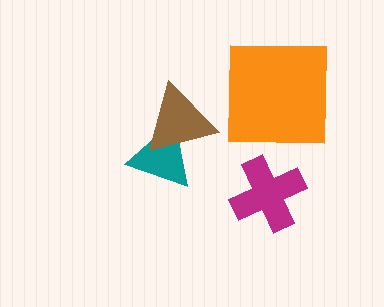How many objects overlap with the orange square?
0 objects overlap with the orange square.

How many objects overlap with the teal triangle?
1 object overlaps with the teal triangle.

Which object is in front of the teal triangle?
The brown triangle is in front of the teal triangle.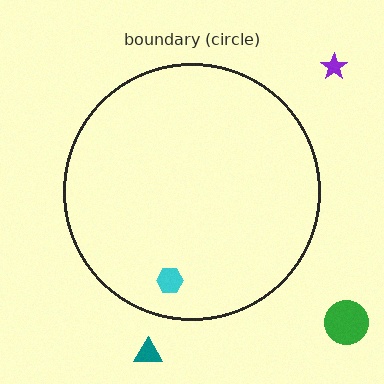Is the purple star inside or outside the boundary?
Outside.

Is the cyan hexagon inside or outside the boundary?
Inside.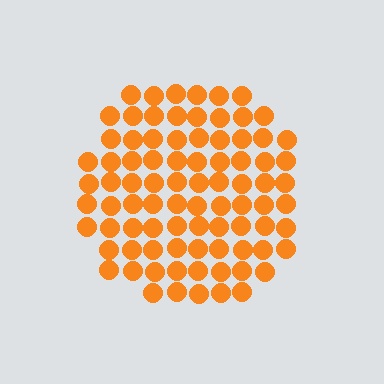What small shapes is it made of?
It is made of small circles.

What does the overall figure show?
The overall figure shows a circle.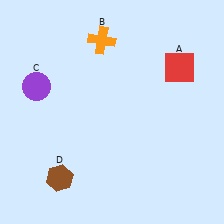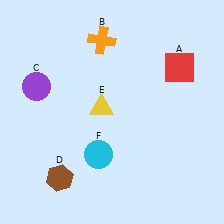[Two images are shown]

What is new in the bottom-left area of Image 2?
A cyan circle (F) was added in the bottom-left area of Image 2.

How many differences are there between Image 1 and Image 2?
There are 2 differences between the two images.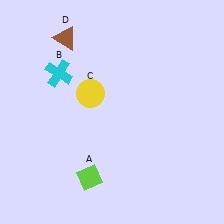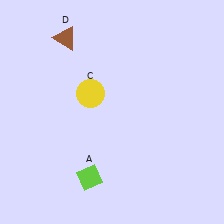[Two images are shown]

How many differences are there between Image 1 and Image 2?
There is 1 difference between the two images.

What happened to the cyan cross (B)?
The cyan cross (B) was removed in Image 2. It was in the top-left area of Image 1.